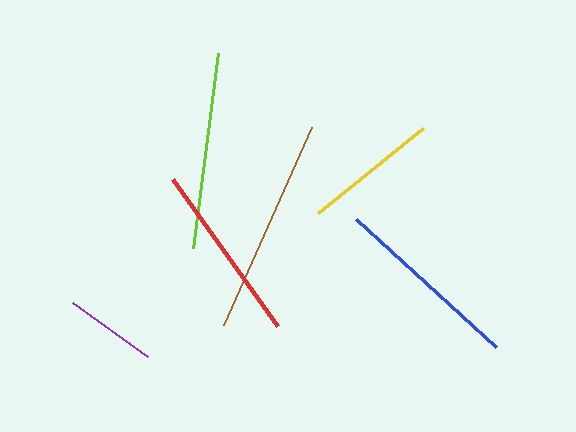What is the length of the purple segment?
The purple segment is approximately 93 pixels long.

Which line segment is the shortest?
The purple line is the shortest at approximately 93 pixels.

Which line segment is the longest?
The brown line is the longest at approximately 217 pixels.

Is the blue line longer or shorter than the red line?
The blue line is longer than the red line.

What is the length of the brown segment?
The brown segment is approximately 217 pixels long.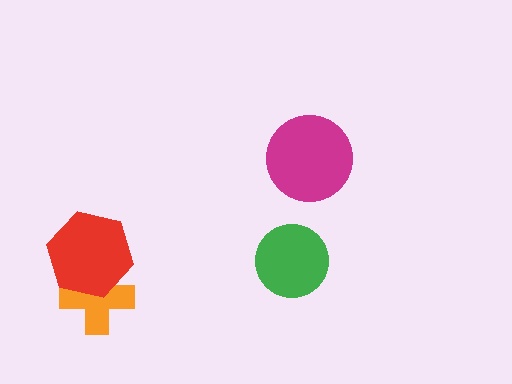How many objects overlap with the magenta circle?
0 objects overlap with the magenta circle.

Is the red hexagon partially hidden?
No, no other shape covers it.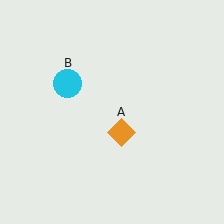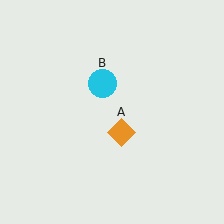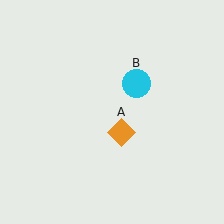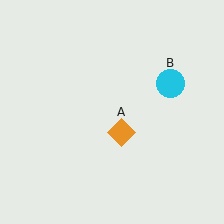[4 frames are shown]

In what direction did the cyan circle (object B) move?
The cyan circle (object B) moved right.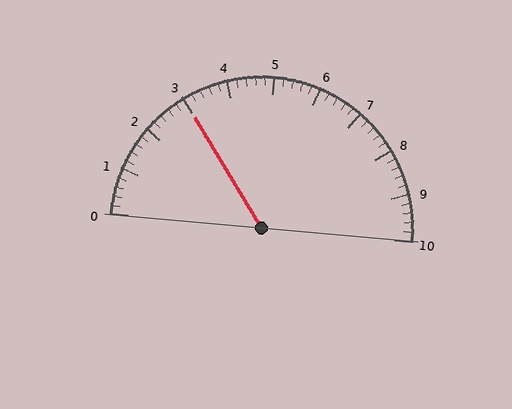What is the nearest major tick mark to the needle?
The nearest major tick mark is 3.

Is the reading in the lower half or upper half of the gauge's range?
The reading is in the lower half of the range (0 to 10).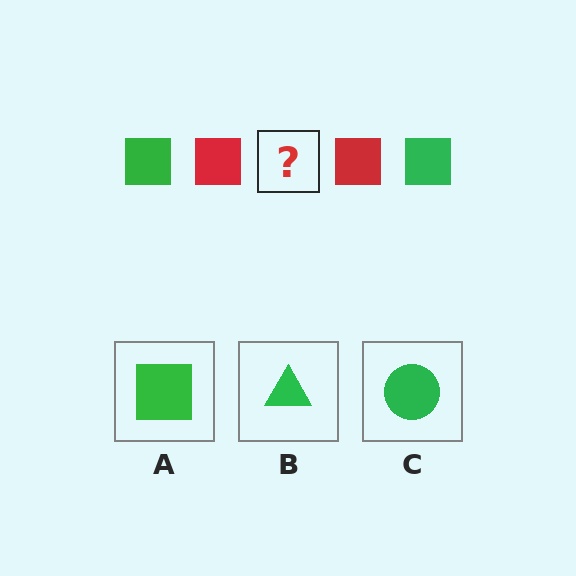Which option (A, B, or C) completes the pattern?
A.